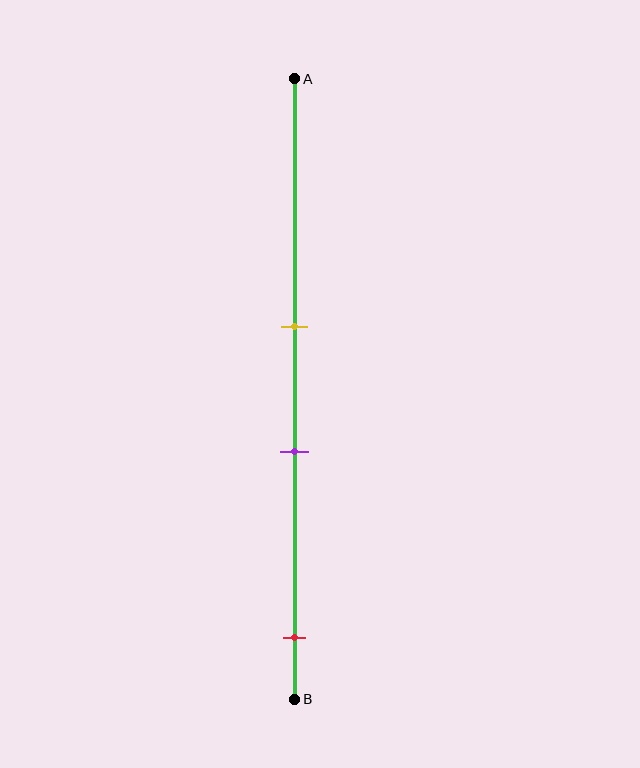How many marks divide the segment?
There are 3 marks dividing the segment.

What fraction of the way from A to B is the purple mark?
The purple mark is approximately 60% (0.6) of the way from A to B.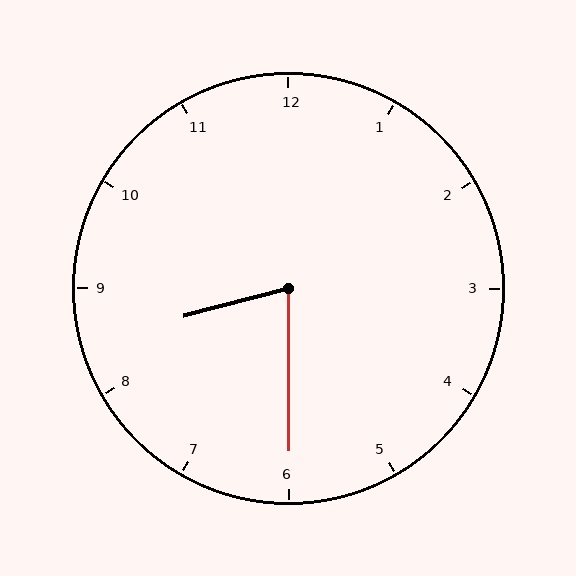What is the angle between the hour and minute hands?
Approximately 75 degrees.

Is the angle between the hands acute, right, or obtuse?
It is acute.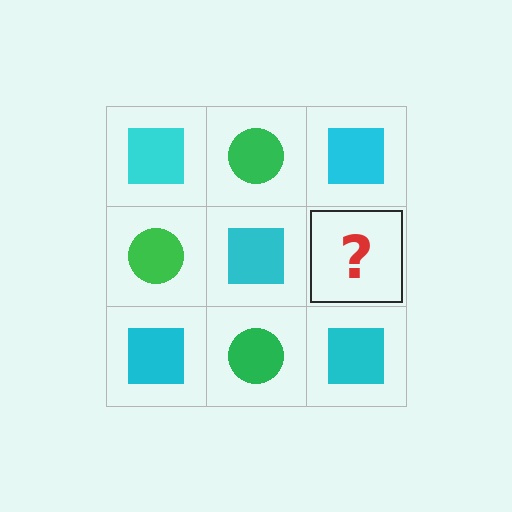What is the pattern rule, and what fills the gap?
The rule is that it alternates cyan square and green circle in a checkerboard pattern. The gap should be filled with a green circle.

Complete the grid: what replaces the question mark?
The question mark should be replaced with a green circle.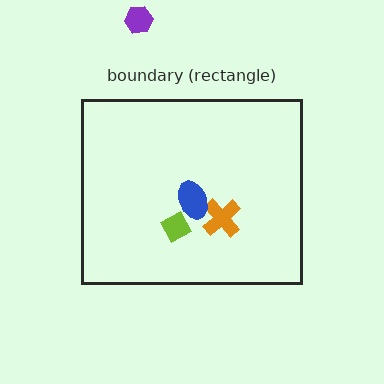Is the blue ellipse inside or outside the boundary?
Inside.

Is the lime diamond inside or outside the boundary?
Inside.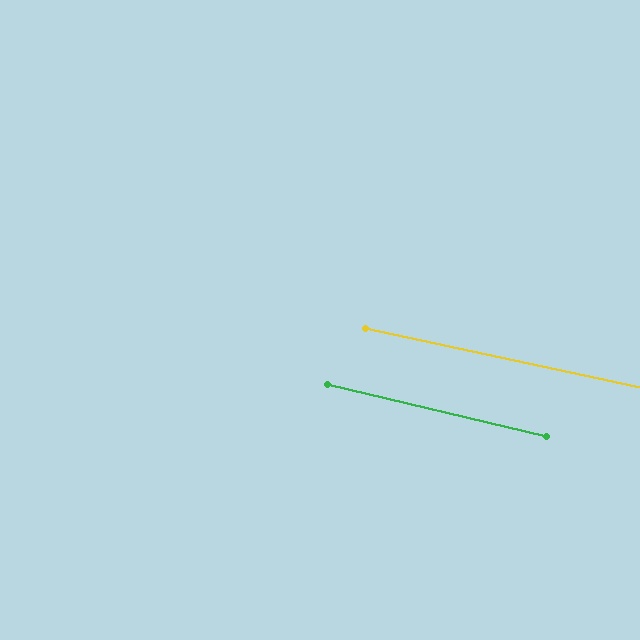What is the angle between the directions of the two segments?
Approximately 1 degree.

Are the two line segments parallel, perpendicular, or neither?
Parallel — their directions differ by only 0.9°.